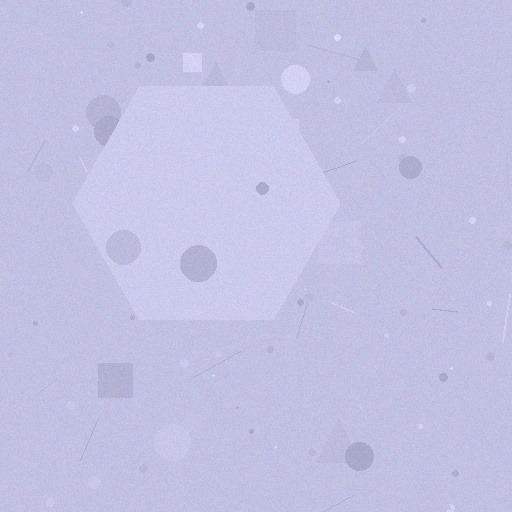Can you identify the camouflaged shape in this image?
The camouflaged shape is a hexagon.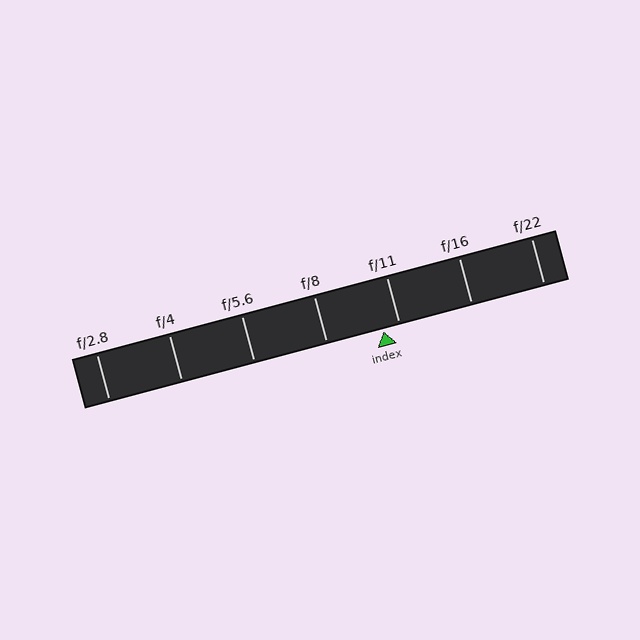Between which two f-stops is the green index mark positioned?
The index mark is between f/8 and f/11.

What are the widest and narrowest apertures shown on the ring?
The widest aperture shown is f/2.8 and the narrowest is f/22.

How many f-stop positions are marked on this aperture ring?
There are 7 f-stop positions marked.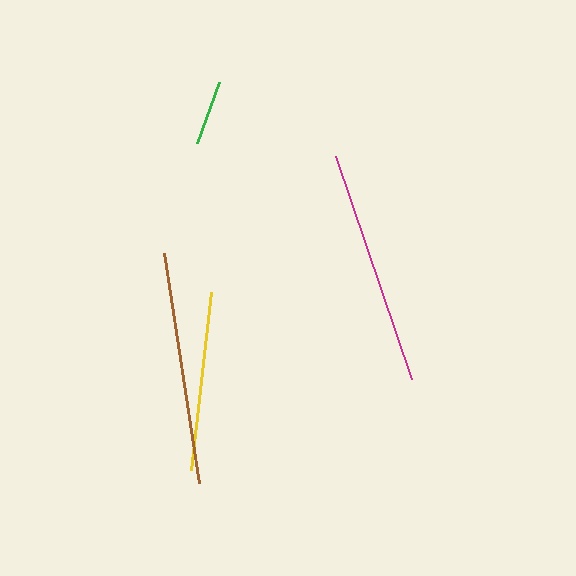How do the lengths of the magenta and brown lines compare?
The magenta and brown lines are approximately the same length.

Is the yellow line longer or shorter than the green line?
The yellow line is longer than the green line.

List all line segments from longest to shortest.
From longest to shortest: magenta, brown, yellow, green.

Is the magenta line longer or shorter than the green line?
The magenta line is longer than the green line.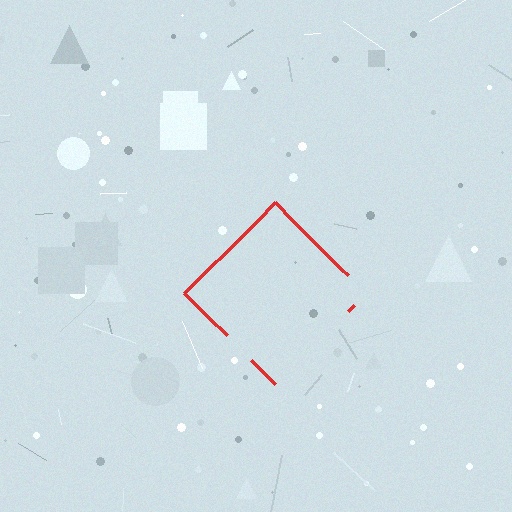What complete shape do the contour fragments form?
The contour fragments form a diamond.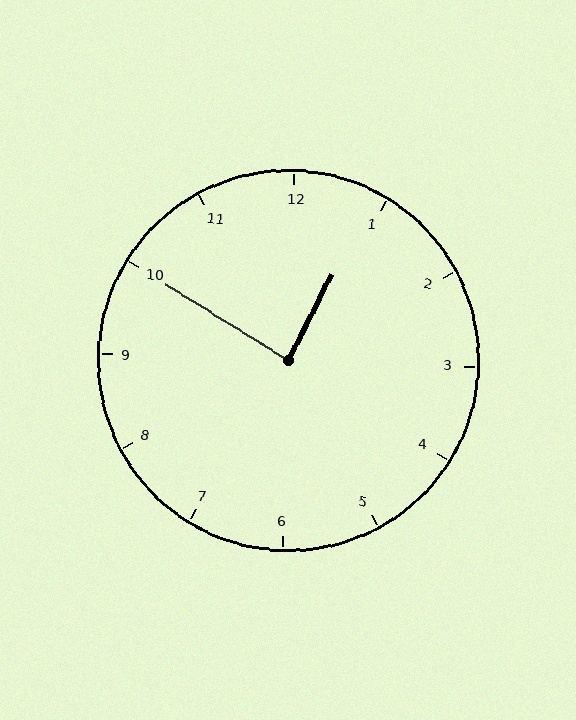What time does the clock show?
12:50.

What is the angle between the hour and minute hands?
Approximately 85 degrees.